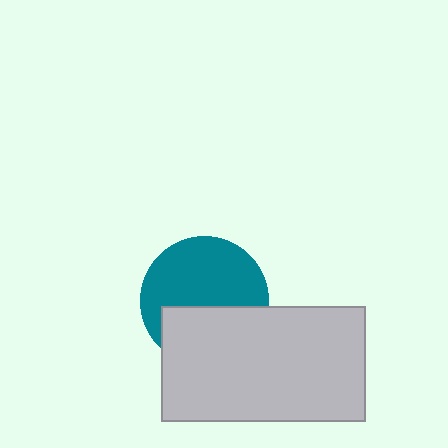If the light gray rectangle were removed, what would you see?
You would see the complete teal circle.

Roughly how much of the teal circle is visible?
About half of it is visible (roughly 59%).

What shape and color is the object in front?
The object in front is a light gray rectangle.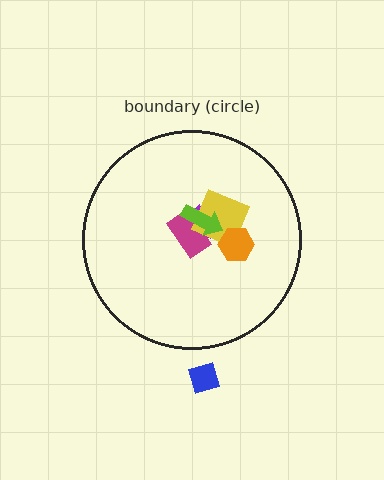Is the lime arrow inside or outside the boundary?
Inside.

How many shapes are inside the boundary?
5 inside, 1 outside.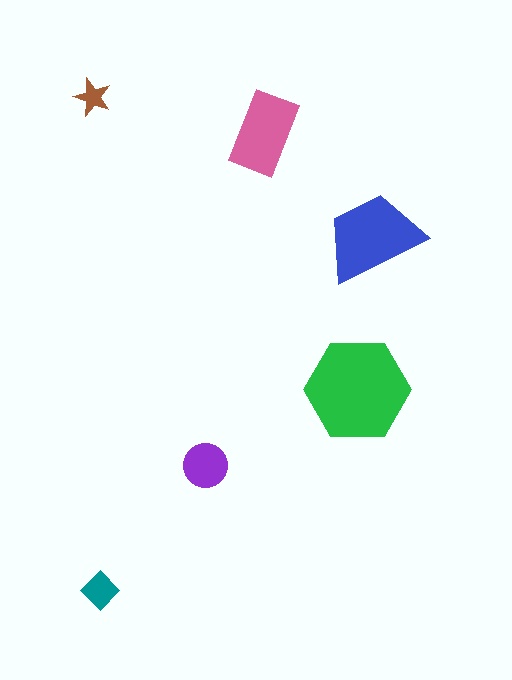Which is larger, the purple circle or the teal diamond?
The purple circle.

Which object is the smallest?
The brown star.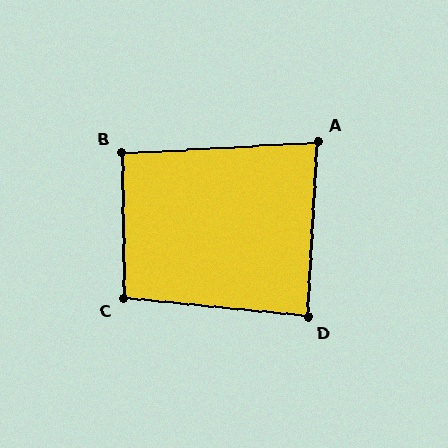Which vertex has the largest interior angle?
C, at approximately 97 degrees.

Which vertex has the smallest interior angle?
A, at approximately 83 degrees.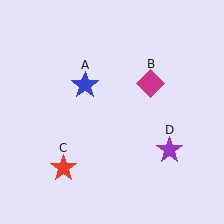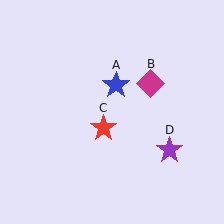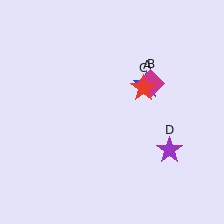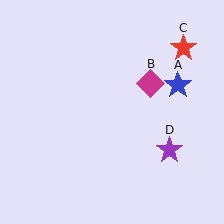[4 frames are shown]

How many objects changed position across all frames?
2 objects changed position: blue star (object A), red star (object C).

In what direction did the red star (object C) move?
The red star (object C) moved up and to the right.